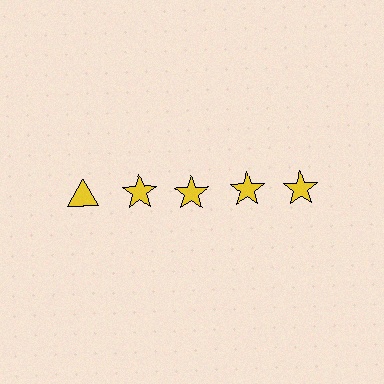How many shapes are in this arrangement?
There are 5 shapes arranged in a grid pattern.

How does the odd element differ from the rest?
It has a different shape: triangle instead of star.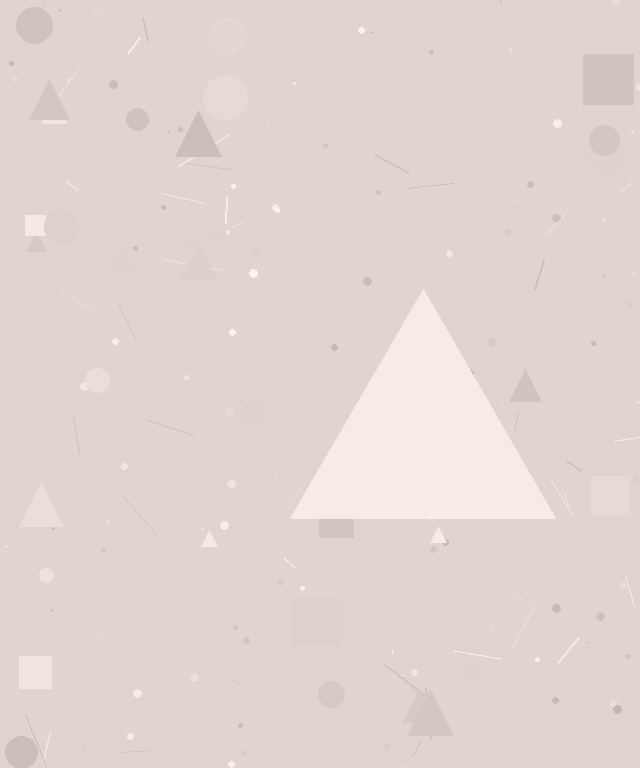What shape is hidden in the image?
A triangle is hidden in the image.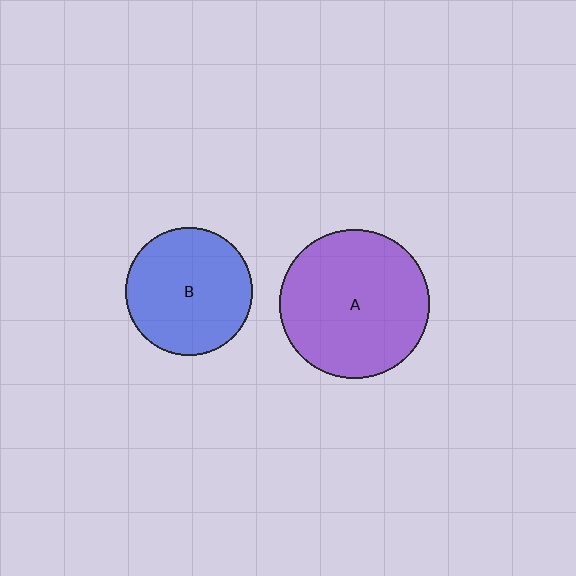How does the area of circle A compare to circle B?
Approximately 1.4 times.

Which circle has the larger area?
Circle A (purple).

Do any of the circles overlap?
No, none of the circles overlap.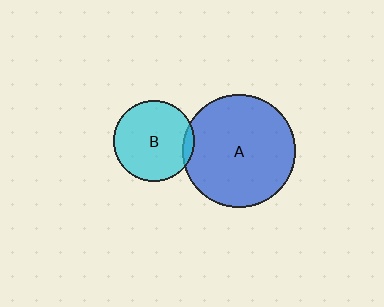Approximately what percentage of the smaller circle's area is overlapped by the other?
Approximately 5%.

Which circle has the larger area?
Circle A (blue).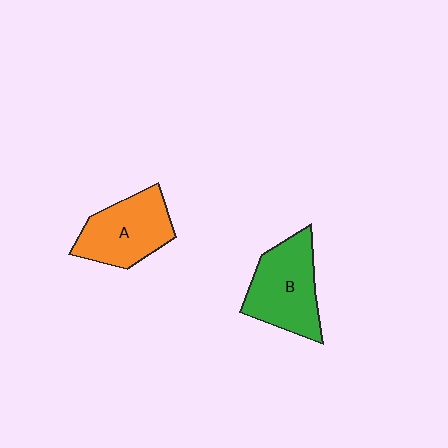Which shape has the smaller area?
Shape A (orange).